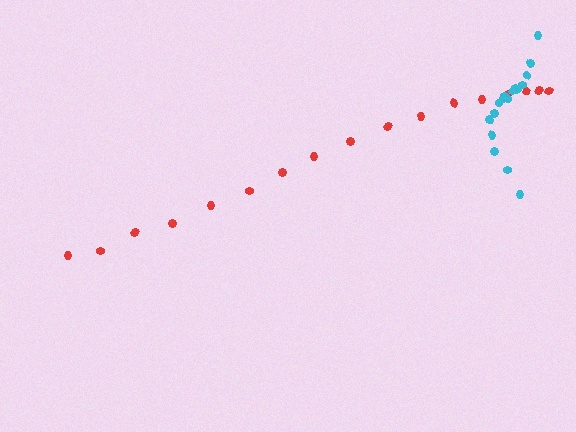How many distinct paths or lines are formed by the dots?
There are 2 distinct paths.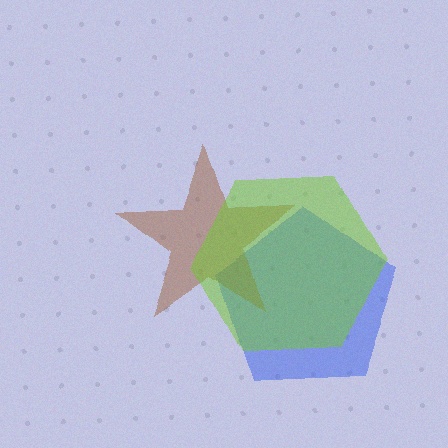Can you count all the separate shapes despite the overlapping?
Yes, there are 3 separate shapes.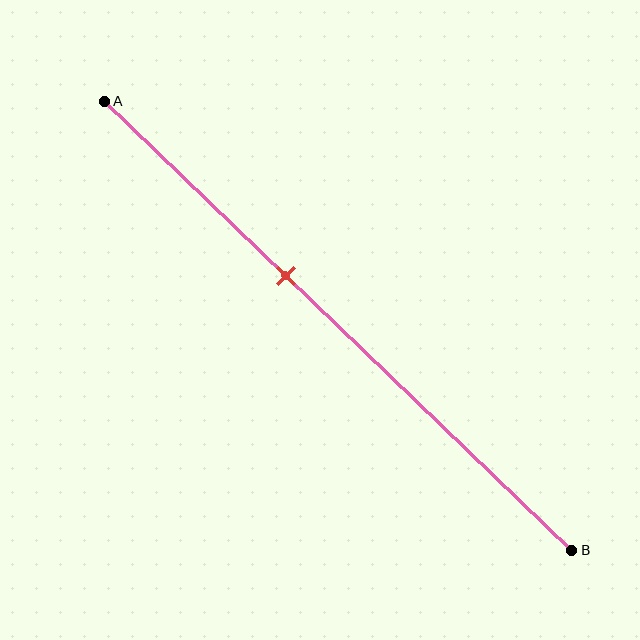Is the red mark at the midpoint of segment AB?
No, the mark is at about 40% from A, not at the 50% midpoint.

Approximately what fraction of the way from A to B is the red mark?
The red mark is approximately 40% of the way from A to B.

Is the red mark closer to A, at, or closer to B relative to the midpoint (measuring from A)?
The red mark is closer to point A than the midpoint of segment AB.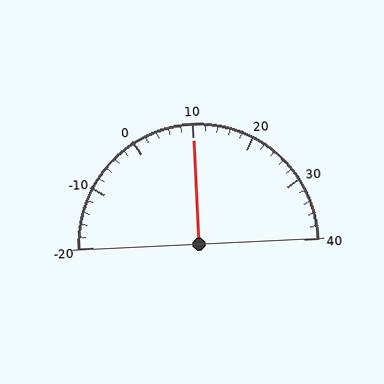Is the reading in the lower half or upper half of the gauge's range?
The reading is in the upper half of the range (-20 to 40).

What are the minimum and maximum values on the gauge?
The gauge ranges from -20 to 40.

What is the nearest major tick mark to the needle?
The nearest major tick mark is 10.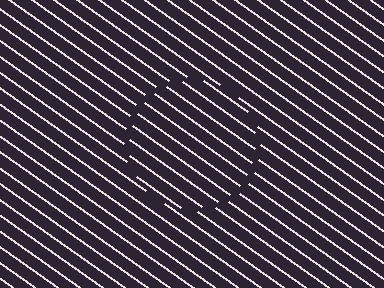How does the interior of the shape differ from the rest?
The interior of the shape contains the same grating, shifted by half a period — the contour is defined by the phase discontinuity where line-ends from the inner and outer gratings abut.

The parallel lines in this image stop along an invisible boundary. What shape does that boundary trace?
An illusory circle. The interior of the shape contains the same grating, shifted by half a period — the contour is defined by the phase discontinuity where line-ends from the inner and outer gratings abut.